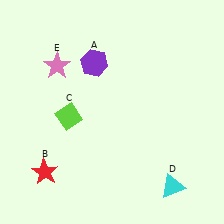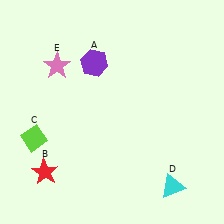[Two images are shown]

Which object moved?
The lime diamond (C) moved left.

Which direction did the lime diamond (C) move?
The lime diamond (C) moved left.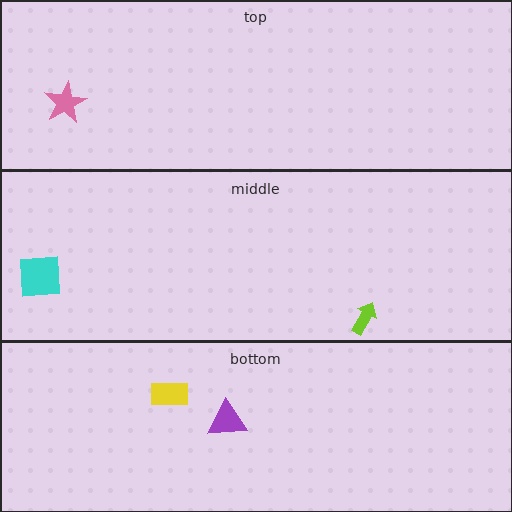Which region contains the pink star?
The top region.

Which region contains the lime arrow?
The middle region.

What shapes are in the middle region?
The lime arrow, the cyan square.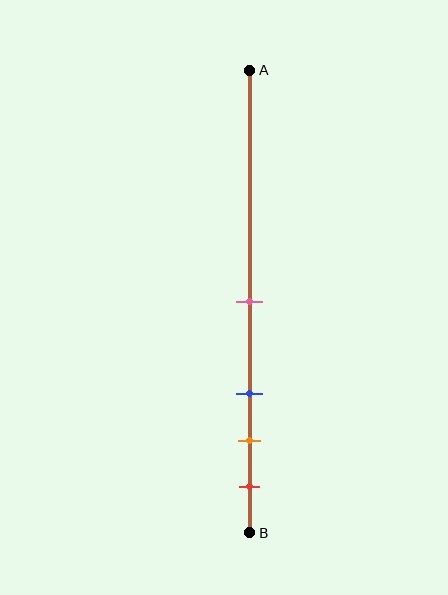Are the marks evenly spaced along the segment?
No, the marks are not evenly spaced.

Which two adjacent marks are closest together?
The orange and red marks are the closest adjacent pair.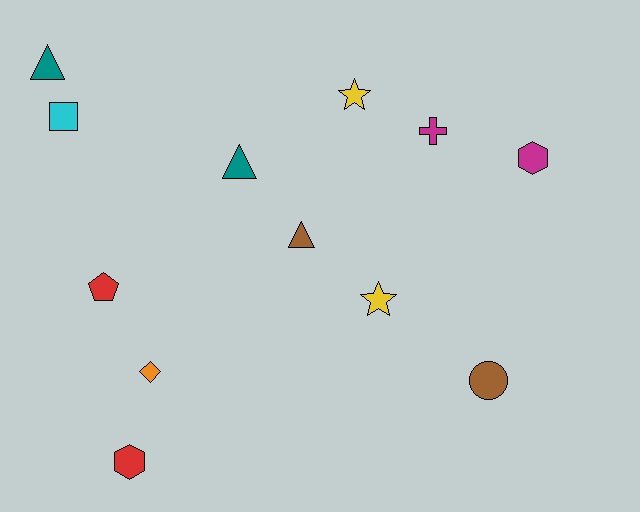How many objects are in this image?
There are 12 objects.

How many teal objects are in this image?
There are 2 teal objects.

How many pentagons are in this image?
There is 1 pentagon.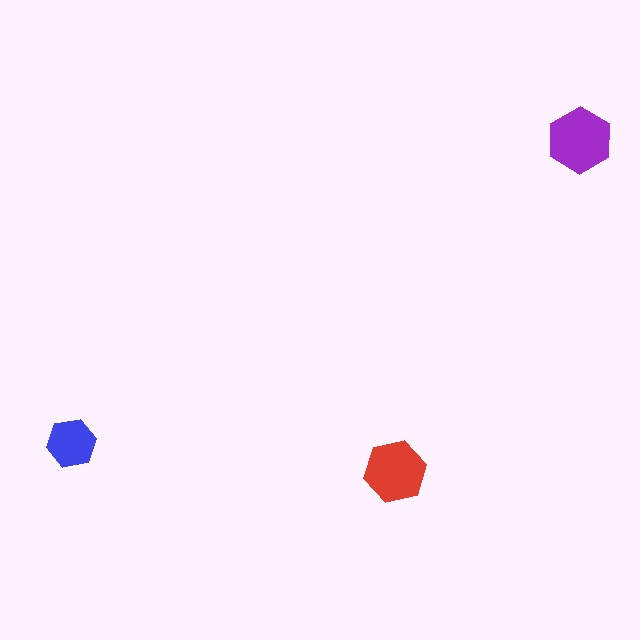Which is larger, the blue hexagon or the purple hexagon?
The purple one.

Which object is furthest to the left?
The blue hexagon is leftmost.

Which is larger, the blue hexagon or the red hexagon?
The red one.